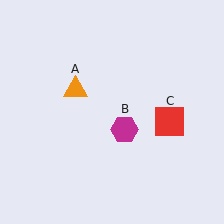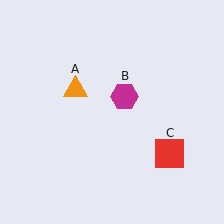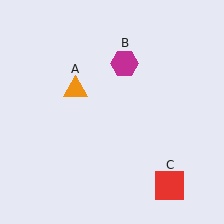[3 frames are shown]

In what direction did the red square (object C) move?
The red square (object C) moved down.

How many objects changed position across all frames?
2 objects changed position: magenta hexagon (object B), red square (object C).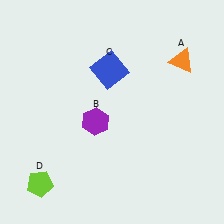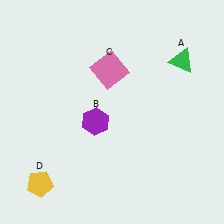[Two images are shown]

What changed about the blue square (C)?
In Image 1, C is blue. In Image 2, it changed to pink.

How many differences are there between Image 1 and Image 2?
There are 3 differences between the two images.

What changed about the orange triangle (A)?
In Image 1, A is orange. In Image 2, it changed to green.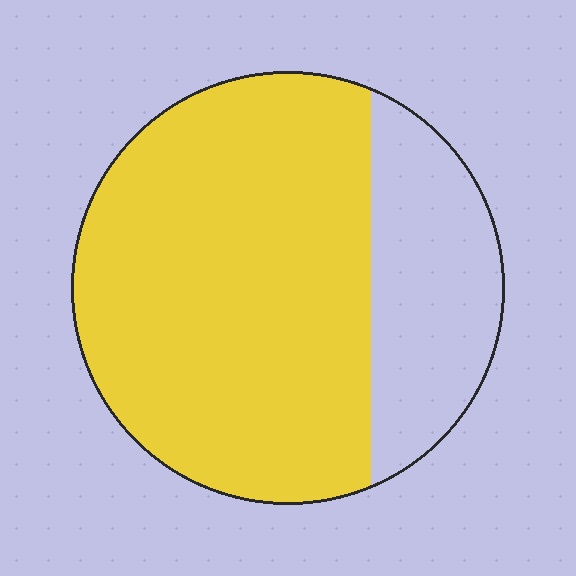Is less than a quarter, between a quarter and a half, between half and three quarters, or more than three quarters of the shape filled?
Between half and three quarters.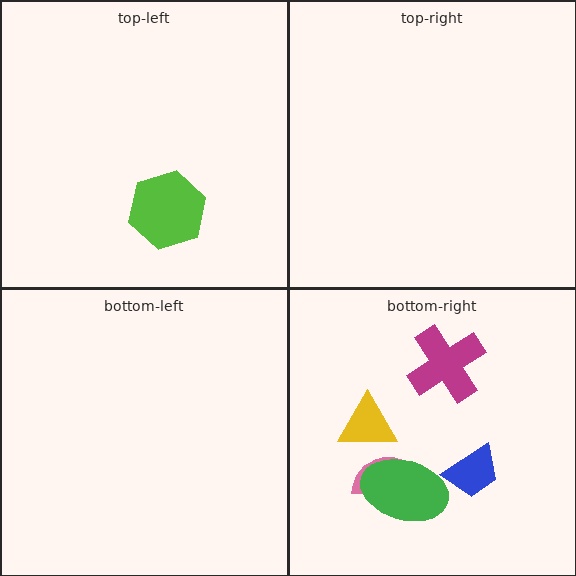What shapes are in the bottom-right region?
The pink semicircle, the magenta cross, the blue trapezoid, the yellow triangle, the green ellipse.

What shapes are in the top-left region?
The lime hexagon.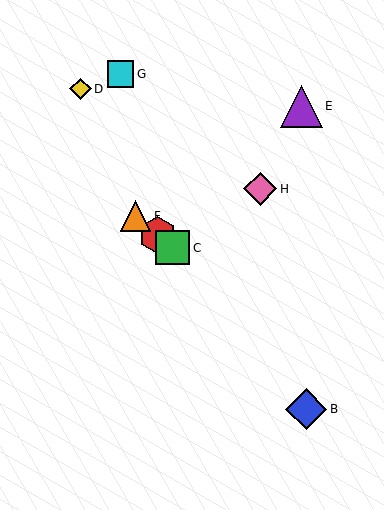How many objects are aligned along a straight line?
3 objects (A, C, F) are aligned along a straight line.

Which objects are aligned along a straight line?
Objects A, C, F are aligned along a straight line.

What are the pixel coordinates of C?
Object C is at (172, 248).